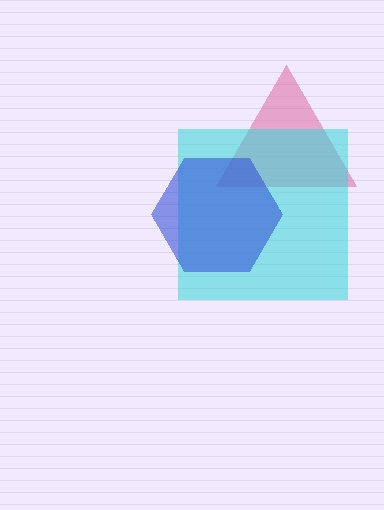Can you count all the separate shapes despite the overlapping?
Yes, there are 3 separate shapes.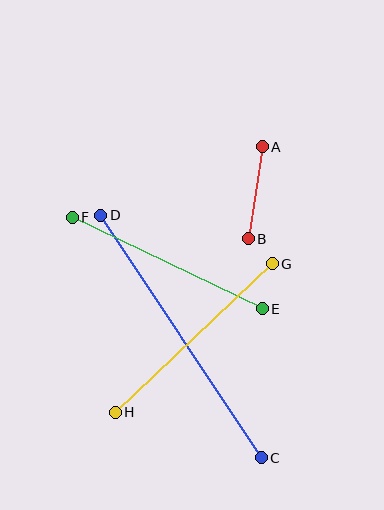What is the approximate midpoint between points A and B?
The midpoint is at approximately (255, 193) pixels.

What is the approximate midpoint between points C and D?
The midpoint is at approximately (181, 337) pixels.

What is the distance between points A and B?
The distance is approximately 93 pixels.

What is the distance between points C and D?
The distance is approximately 291 pixels.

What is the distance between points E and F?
The distance is approximately 211 pixels.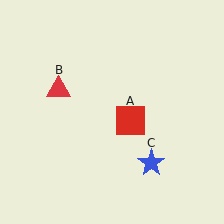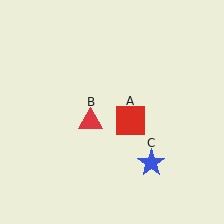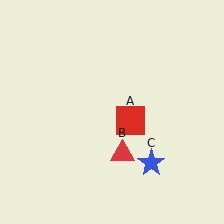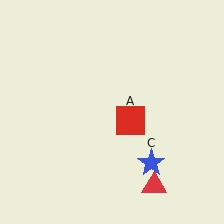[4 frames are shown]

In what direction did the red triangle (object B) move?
The red triangle (object B) moved down and to the right.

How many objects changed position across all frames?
1 object changed position: red triangle (object B).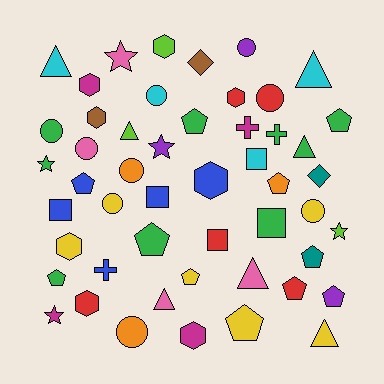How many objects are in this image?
There are 50 objects.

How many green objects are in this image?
There are 9 green objects.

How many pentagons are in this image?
There are 11 pentagons.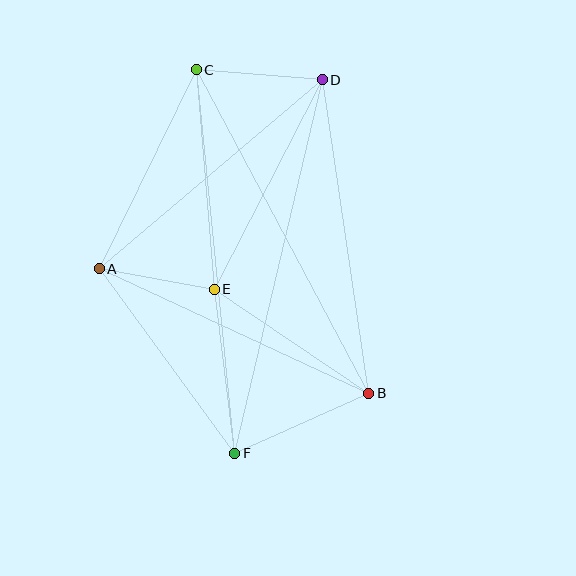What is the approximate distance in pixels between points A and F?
The distance between A and F is approximately 229 pixels.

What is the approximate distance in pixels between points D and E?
The distance between D and E is approximately 236 pixels.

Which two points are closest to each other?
Points A and E are closest to each other.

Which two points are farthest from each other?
Points C and F are farthest from each other.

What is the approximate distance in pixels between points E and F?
The distance between E and F is approximately 165 pixels.